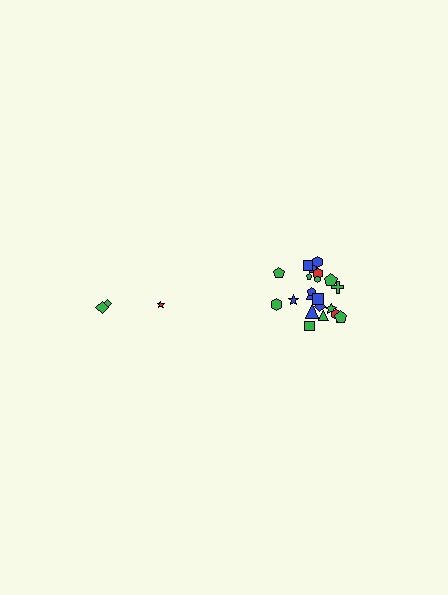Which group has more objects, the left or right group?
The right group.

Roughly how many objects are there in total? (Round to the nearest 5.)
Roughly 25 objects in total.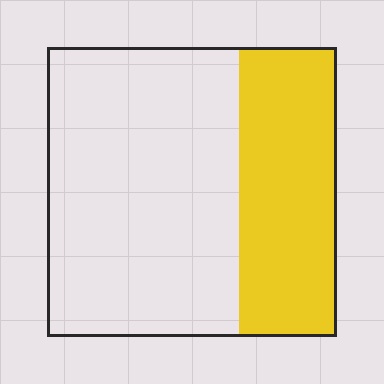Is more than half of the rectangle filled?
No.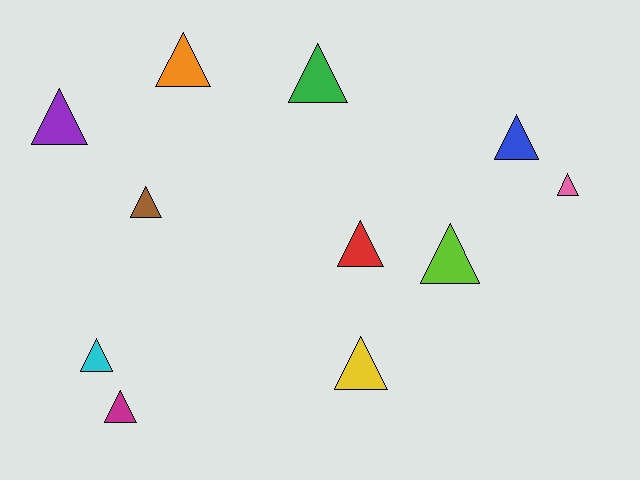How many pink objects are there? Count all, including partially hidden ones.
There is 1 pink object.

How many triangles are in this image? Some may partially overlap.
There are 11 triangles.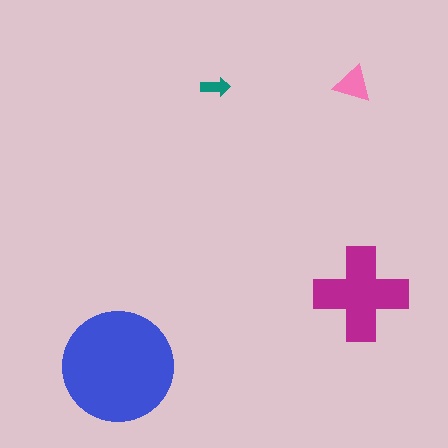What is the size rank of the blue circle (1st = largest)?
1st.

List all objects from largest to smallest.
The blue circle, the magenta cross, the pink triangle, the teal arrow.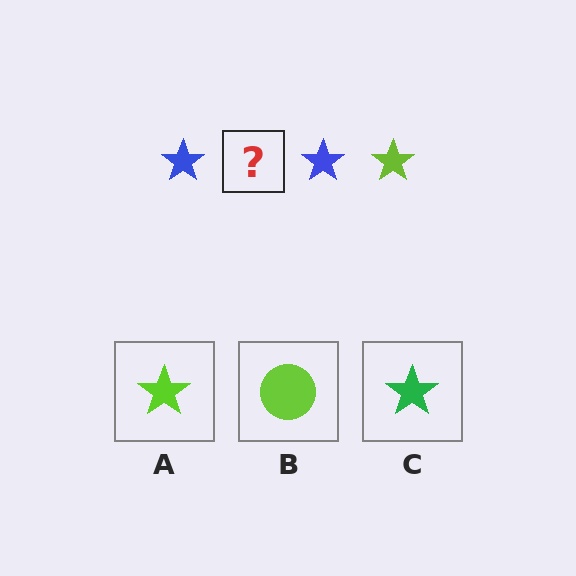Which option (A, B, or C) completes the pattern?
A.